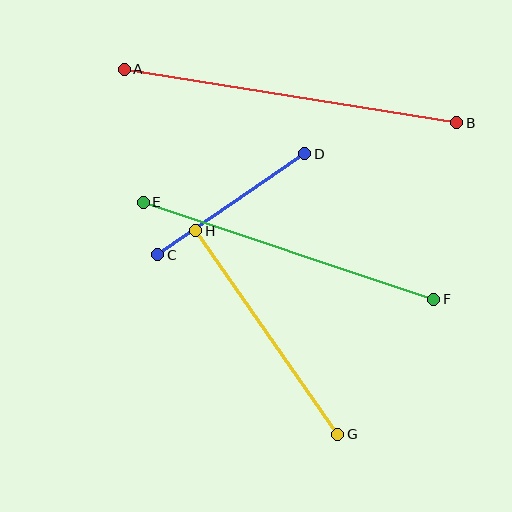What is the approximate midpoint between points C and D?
The midpoint is at approximately (231, 204) pixels.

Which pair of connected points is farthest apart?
Points A and B are farthest apart.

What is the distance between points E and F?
The distance is approximately 306 pixels.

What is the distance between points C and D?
The distance is approximately 178 pixels.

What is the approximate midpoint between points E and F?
The midpoint is at approximately (288, 251) pixels.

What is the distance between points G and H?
The distance is approximately 248 pixels.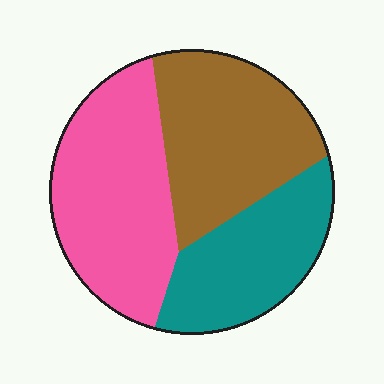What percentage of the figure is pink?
Pink takes up between a third and a half of the figure.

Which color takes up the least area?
Teal, at roughly 25%.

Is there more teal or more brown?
Brown.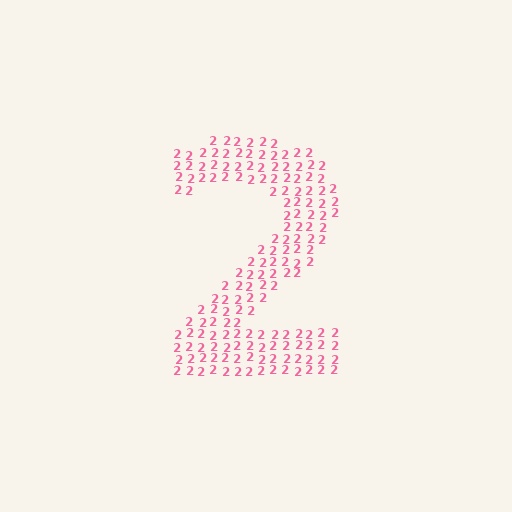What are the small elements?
The small elements are digit 2's.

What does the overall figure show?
The overall figure shows the digit 2.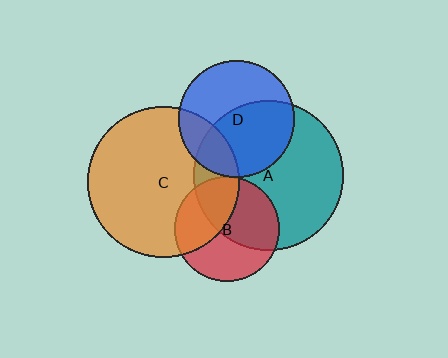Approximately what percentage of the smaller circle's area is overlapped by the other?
Approximately 5%.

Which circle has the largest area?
Circle C (orange).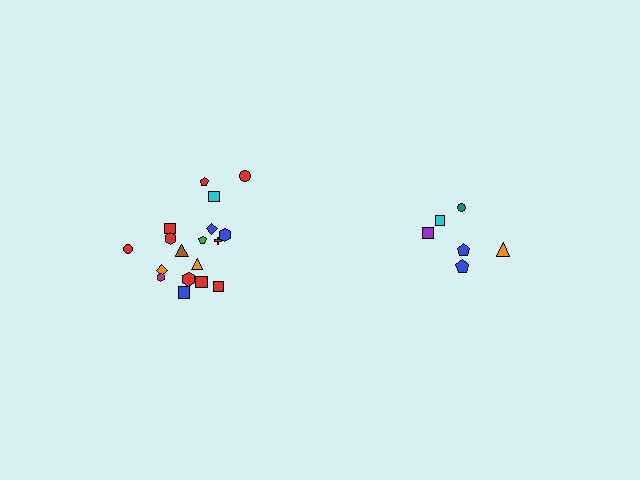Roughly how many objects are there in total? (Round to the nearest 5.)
Roughly 25 objects in total.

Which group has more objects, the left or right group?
The left group.